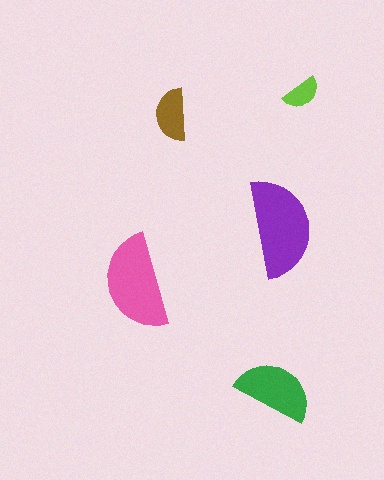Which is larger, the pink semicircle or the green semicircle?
The pink one.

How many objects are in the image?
There are 5 objects in the image.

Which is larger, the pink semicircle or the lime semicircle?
The pink one.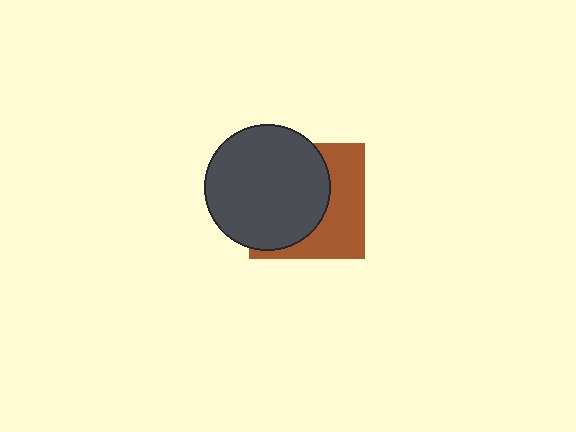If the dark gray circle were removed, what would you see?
You would see the complete brown square.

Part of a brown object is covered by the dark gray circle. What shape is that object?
It is a square.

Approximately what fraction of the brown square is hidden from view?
Roughly 57% of the brown square is hidden behind the dark gray circle.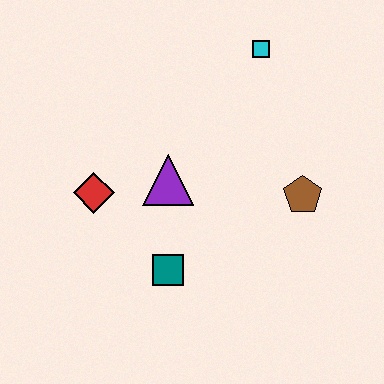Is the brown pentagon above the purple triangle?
No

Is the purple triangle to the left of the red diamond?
No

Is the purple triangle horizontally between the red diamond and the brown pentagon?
Yes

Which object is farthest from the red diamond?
The cyan square is farthest from the red diamond.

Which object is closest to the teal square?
The purple triangle is closest to the teal square.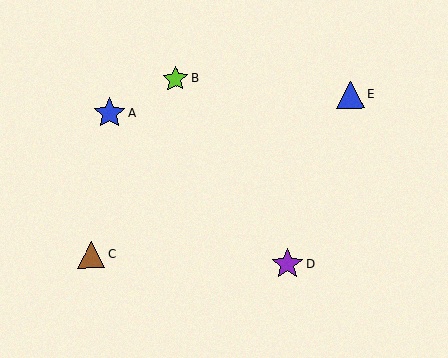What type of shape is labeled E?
Shape E is a blue triangle.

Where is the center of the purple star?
The center of the purple star is at (287, 264).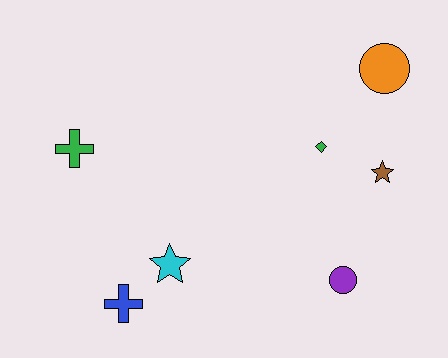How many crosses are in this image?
There are 2 crosses.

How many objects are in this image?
There are 7 objects.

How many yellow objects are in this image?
There are no yellow objects.